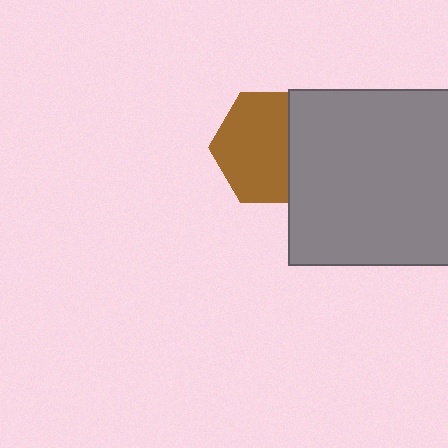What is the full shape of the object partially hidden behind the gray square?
The partially hidden object is a brown hexagon.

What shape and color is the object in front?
The object in front is a gray square.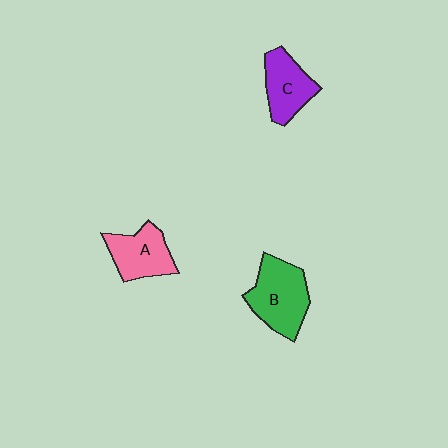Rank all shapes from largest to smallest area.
From largest to smallest: B (green), A (pink), C (purple).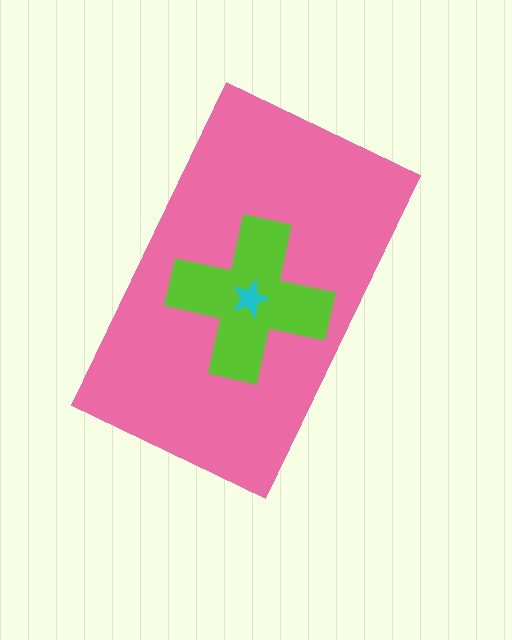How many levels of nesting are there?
3.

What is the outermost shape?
The pink rectangle.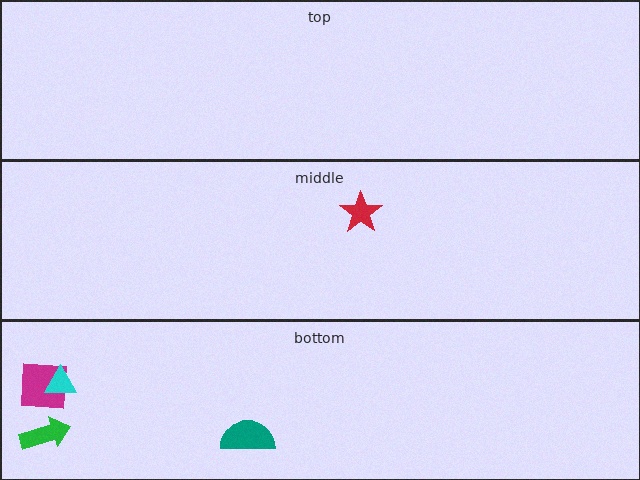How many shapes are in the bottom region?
4.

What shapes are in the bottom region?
The magenta square, the green arrow, the cyan triangle, the teal semicircle.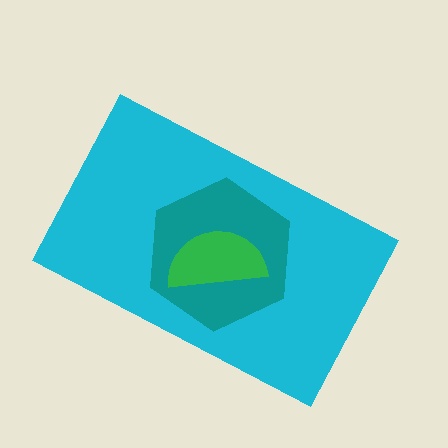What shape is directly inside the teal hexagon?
The green semicircle.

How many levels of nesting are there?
3.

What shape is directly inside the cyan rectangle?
The teal hexagon.